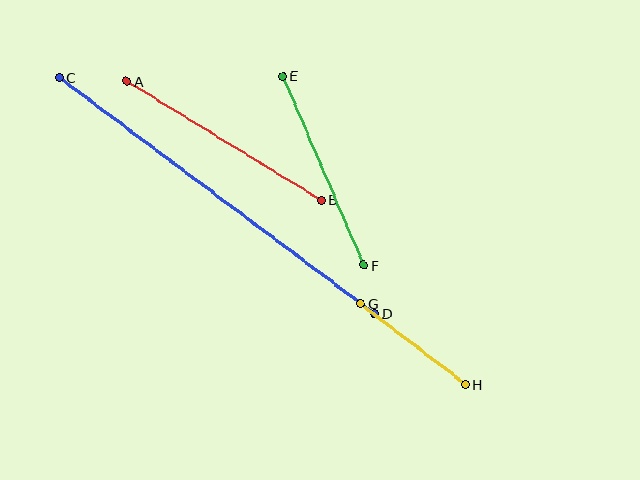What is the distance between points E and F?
The distance is approximately 206 pixels.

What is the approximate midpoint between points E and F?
The midpoint is at approximately (323, 171) pixels.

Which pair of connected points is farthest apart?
Points C and D are farthest apart.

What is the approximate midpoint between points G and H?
The midpoint is at approximately (413, 344) pixels.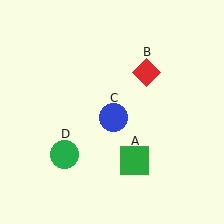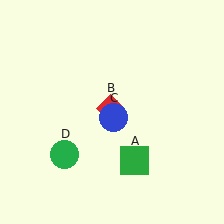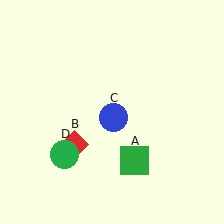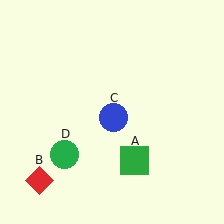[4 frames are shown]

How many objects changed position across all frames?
1 object changed position: red diamond (object B).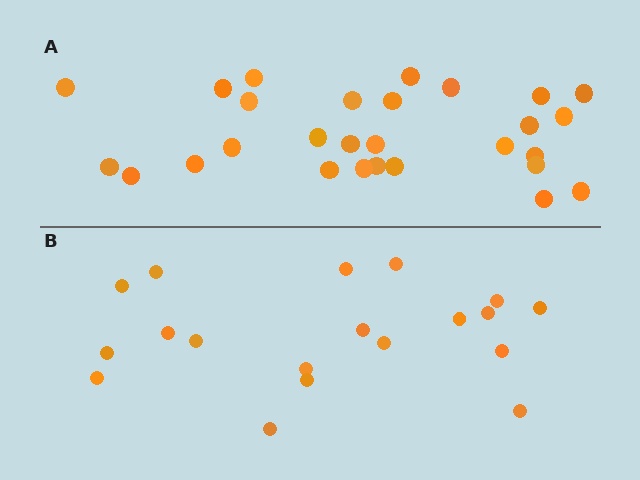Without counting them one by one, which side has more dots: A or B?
Region A (the top region) has more dots.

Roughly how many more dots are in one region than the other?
Region A has roughly 8 or so more dots than region B.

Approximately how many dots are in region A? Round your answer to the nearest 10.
About 30 dots. (The exact count is 28, which rounds to 30.)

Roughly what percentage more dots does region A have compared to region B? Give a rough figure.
About 45% more.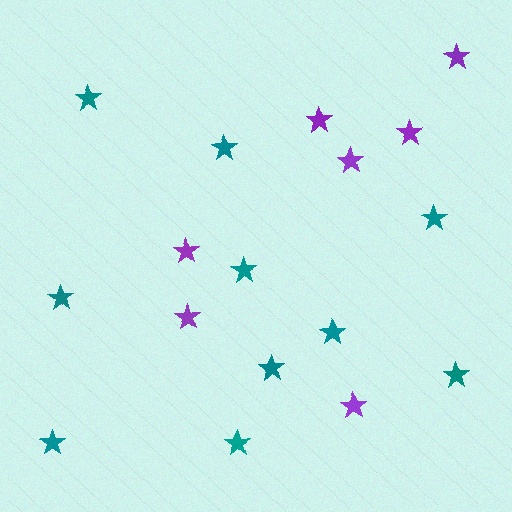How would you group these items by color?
There are 2 groups: one group of purple stars (7) and one group of teal stars (10).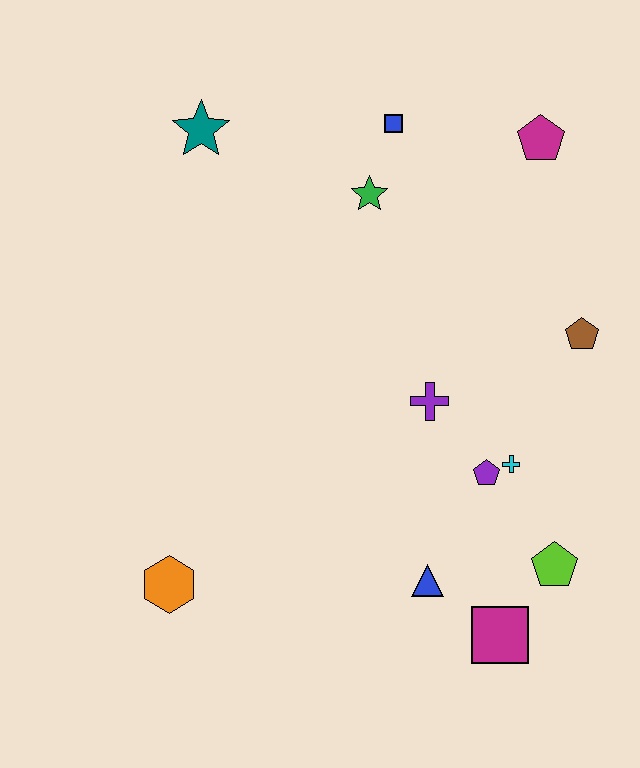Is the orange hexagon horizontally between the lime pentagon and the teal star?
No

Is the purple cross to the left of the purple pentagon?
Yes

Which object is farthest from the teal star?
The magenta square is farthest from the teal star.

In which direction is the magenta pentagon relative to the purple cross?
The magenta pentagon is above the purple cross.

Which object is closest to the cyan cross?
The purple pentagon is closest to the cyan cross.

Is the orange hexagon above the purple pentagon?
No